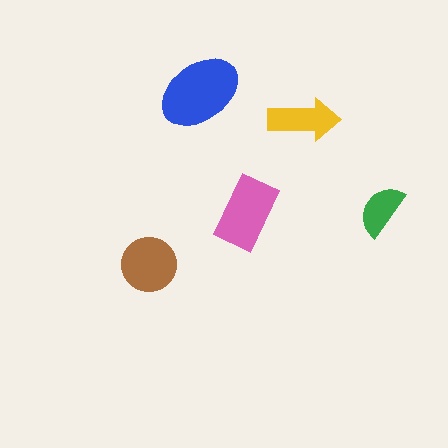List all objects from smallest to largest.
The green semicircle, the yellow arrow, the brown circle, the pink rectangle, the blue ellipse.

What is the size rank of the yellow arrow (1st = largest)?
4th.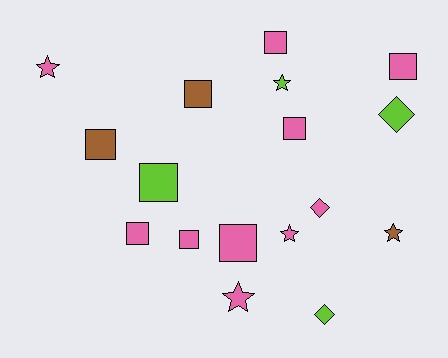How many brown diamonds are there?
There are no brown diamonds.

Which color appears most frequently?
Pink, with 10 objects.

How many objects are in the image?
There are 17 objects.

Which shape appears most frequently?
Square, with 9 objects.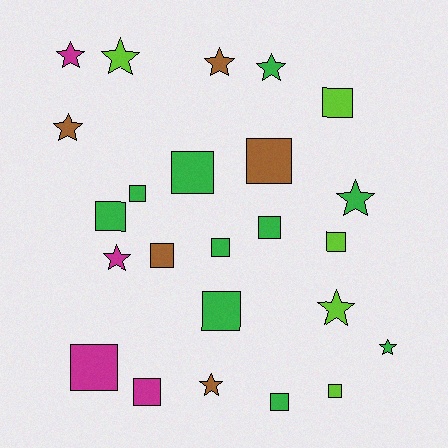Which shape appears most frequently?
Square, with 14 objects.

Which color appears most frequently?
Green, with 10 objects.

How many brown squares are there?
There are 2 brown squares.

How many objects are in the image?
There are 24 objects.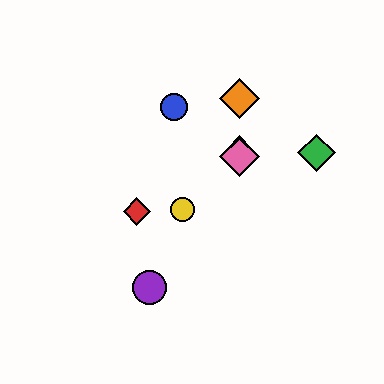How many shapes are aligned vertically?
3 shapes (the orange diamond, the cyan diamond, the pink diamond) are aligned vertically.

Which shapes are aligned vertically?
The orange diamond, the cyan diamond, the pink diamond are aligned vertically.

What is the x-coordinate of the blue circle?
The blue circle is at x≈174.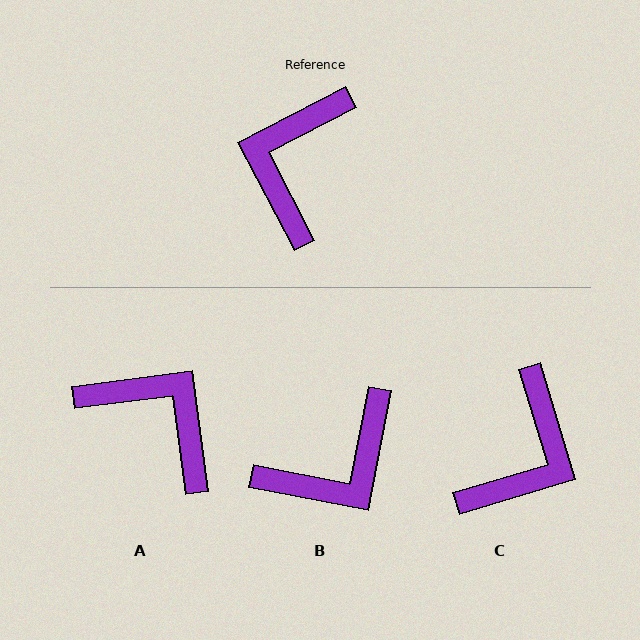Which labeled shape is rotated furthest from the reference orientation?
C, about 169 degrees away.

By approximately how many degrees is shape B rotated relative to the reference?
Approximately 142 degrees counter-clockwise.